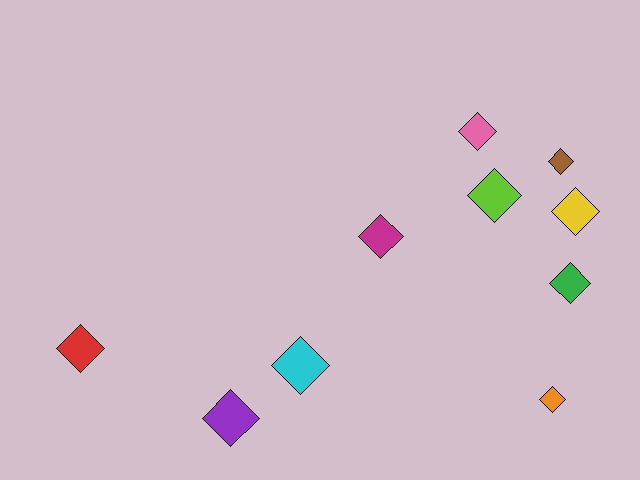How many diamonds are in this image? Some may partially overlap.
There are 10 diamonds.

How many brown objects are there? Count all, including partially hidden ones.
There is 1 brown object.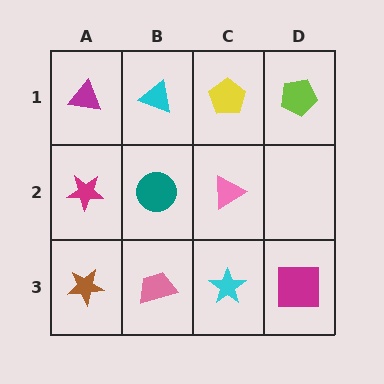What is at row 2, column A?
A magenta star.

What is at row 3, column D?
A magenta square.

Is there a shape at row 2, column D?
No, that cell is empty.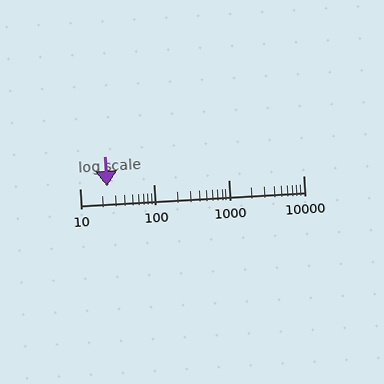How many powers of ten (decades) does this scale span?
The scale spans 3 decades, from 10 to 10000.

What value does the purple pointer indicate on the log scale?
The pointer indicates approximately 23.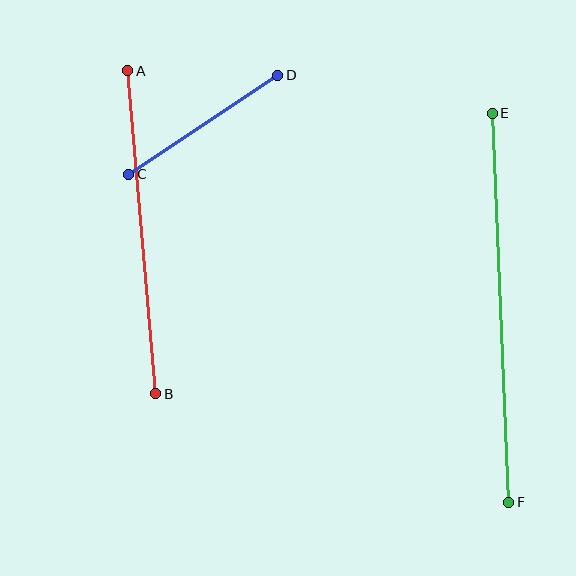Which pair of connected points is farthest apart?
Points E and F are farthest apart.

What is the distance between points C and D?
The distance is approximately 179 pixels.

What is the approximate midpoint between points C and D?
The midpoint is at approximately (203, 125) pixels.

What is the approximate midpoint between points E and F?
The midpoint is at approximately (501, 308) pixels.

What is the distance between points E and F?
The distance is approximately 389 pixels.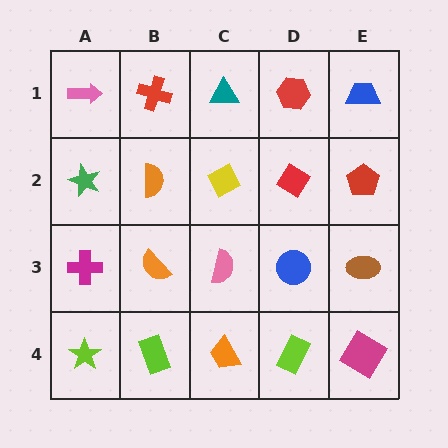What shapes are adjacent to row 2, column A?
A pink arrow (row 1, column A), a magenta cross (row 3, column A), an orange semicircle (row 2, column B).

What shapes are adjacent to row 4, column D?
A blue circle (row 3, column D), an orange trapezoid (row 4, column C), a magenta diamond (row 4, column E).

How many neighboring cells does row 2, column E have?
3.